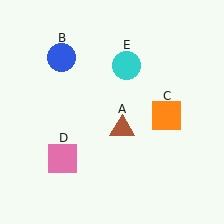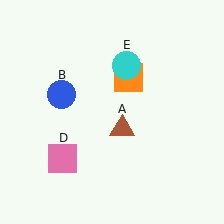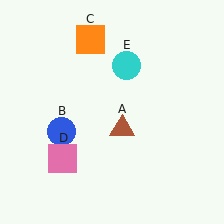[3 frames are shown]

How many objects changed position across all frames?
2 objects changed position: blue circle (object B), orange square (object C).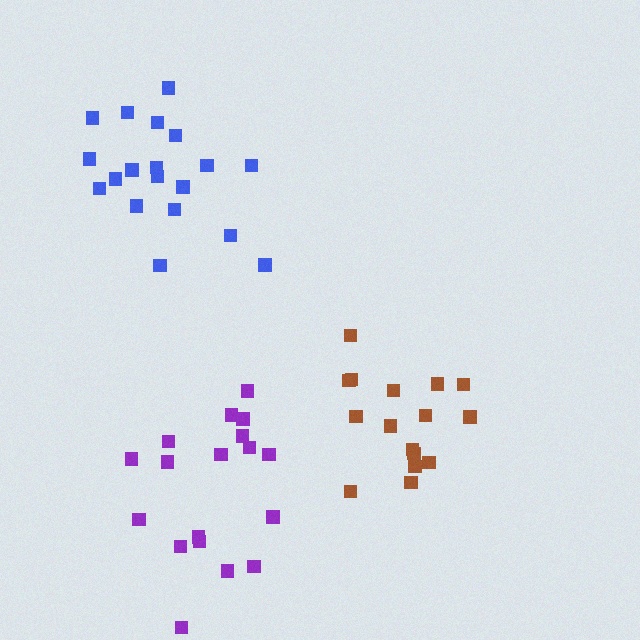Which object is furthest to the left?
The blue cluster is leftmost.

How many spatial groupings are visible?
There are 3 spatial groupings.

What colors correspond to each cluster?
The clusters are colored: purple, blue, brown.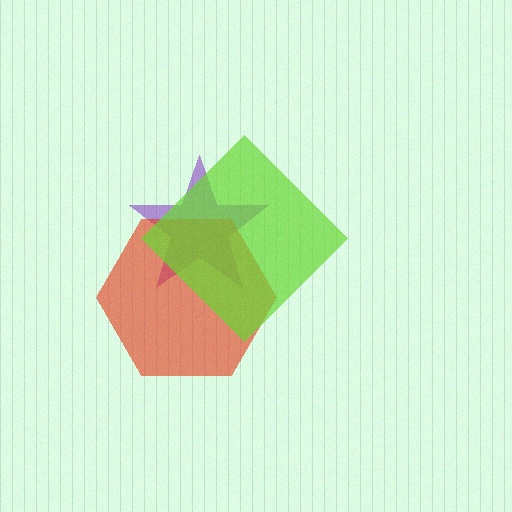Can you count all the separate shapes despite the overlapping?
Yes, there are 3 separate shapes.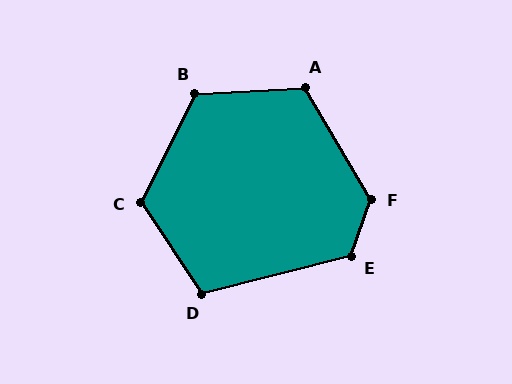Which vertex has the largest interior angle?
F, at approximately 131 degrees.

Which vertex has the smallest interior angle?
D, at approximately 110 degrees.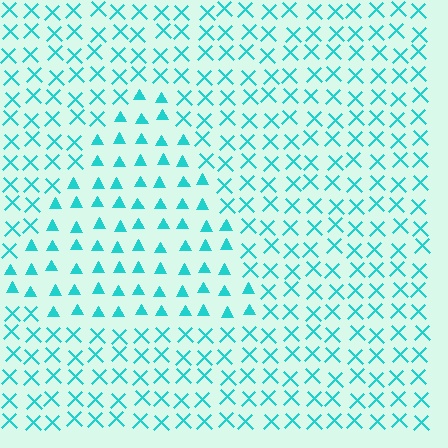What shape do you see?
I see a triangle.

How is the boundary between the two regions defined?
The boundary is defined by a change in element shape: triangles inside vs. X marks outside. All elements share the same color and spacing.